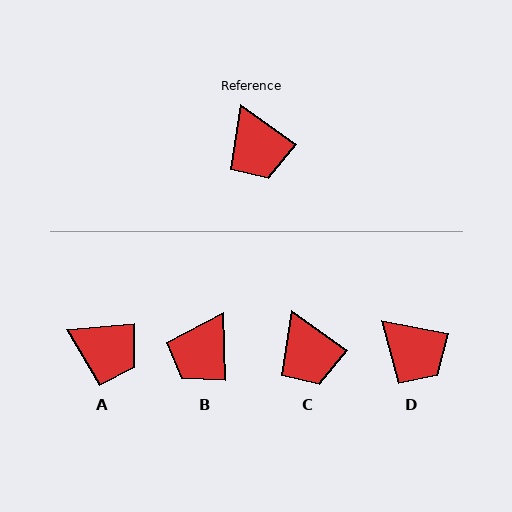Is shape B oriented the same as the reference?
No, it is off by about 53 degrees.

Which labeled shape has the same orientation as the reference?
C.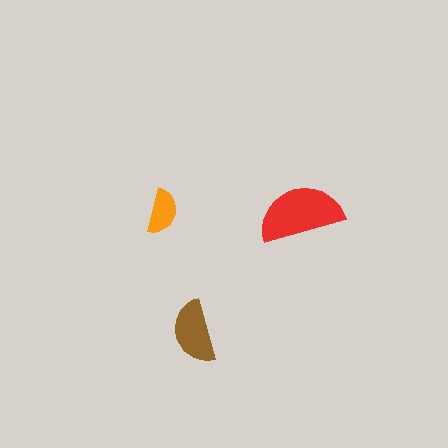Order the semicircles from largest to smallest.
the red one, the brown one, the orange one.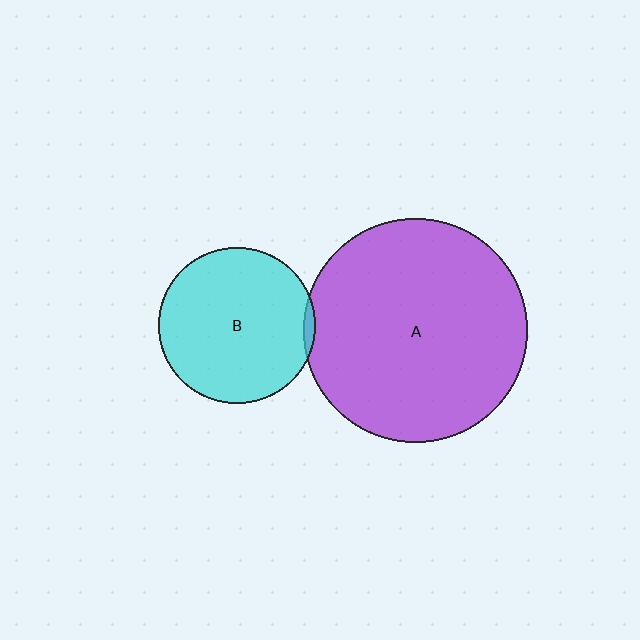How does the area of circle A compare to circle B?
Approximately 2.0 times.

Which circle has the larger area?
Circle A (purple).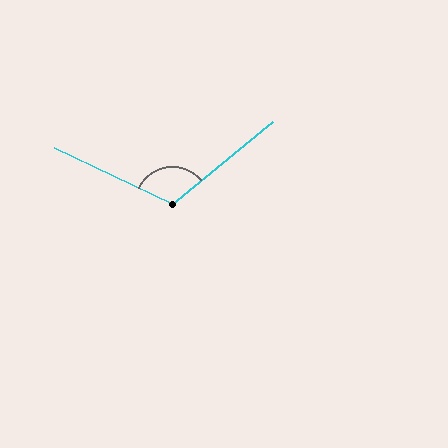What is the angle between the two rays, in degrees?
Approximately 115 degrees.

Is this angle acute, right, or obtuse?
It is obtuse.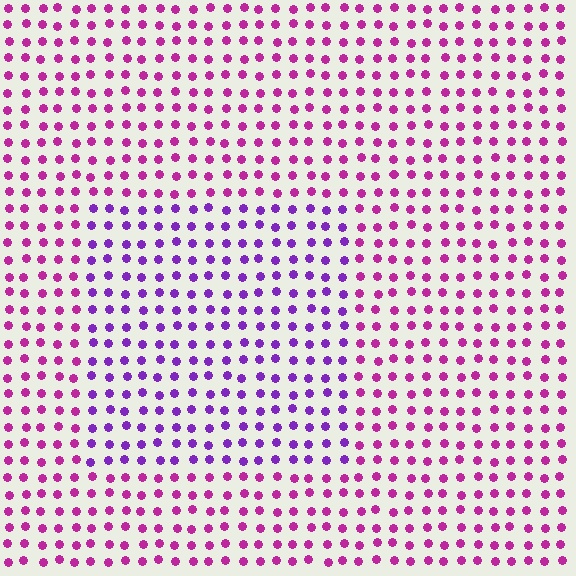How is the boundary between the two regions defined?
The boundary is defined purely by a slight shift in hue (about 37 degrees). Spacing, size, and orientation are identical on both sides.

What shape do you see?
I see a rectangle.